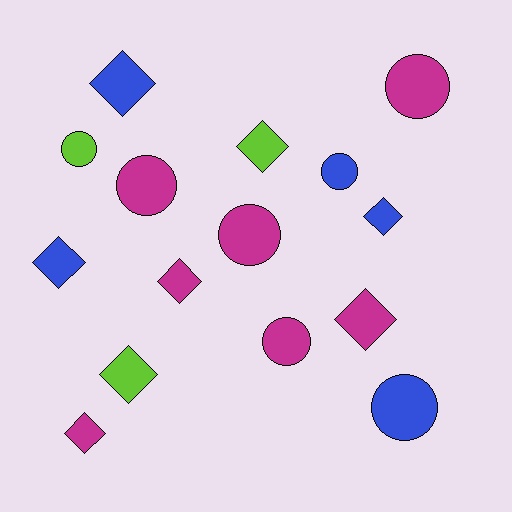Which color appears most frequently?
Magenta, with 7 objects.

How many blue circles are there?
There are 2 blue circles.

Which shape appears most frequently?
Diamond, with 8 objects.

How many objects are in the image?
There are 15 objects.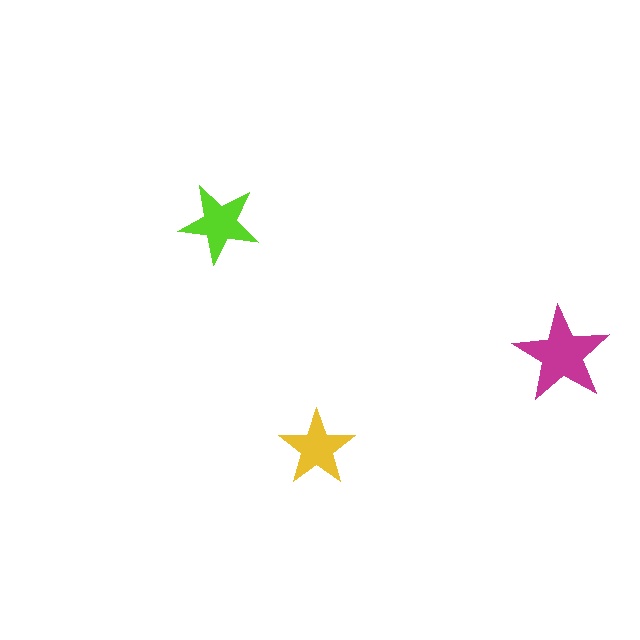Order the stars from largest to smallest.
the magenta one, the lime one, the yellow one.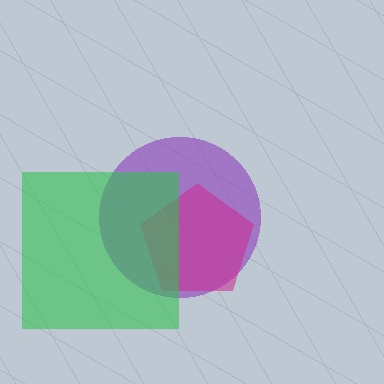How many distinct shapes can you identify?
There are 3 distinct shapes: a purple circle, a magenta pentagon, a green square.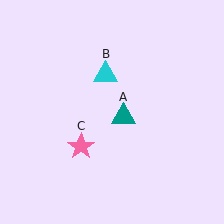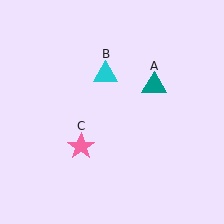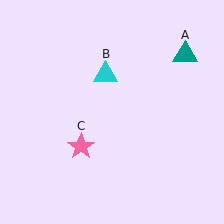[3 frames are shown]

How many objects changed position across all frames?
1 object changed position: teal triangle (object A).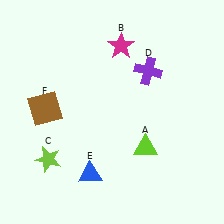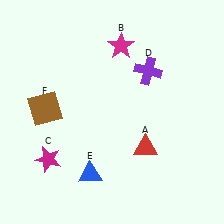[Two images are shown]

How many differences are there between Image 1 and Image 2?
There are 2 differences between the two images.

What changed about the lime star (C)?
In Image 1, C is lime. In Image 2, it changed to magenta.